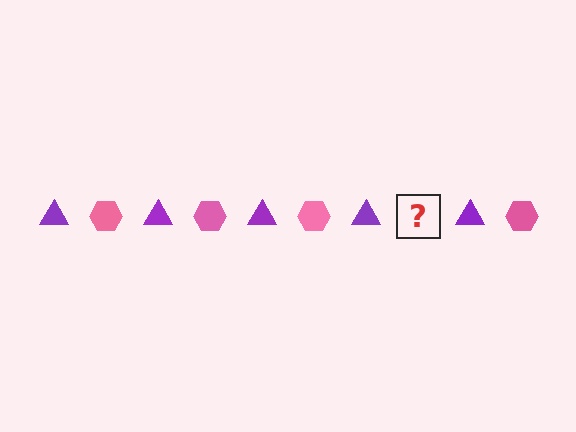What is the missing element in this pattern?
The missing element is a pink hexagon.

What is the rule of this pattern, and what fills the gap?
The rule is that the pattern alternates between purple triangle and pink hexagon. The gap should be filled with a pink hexagon.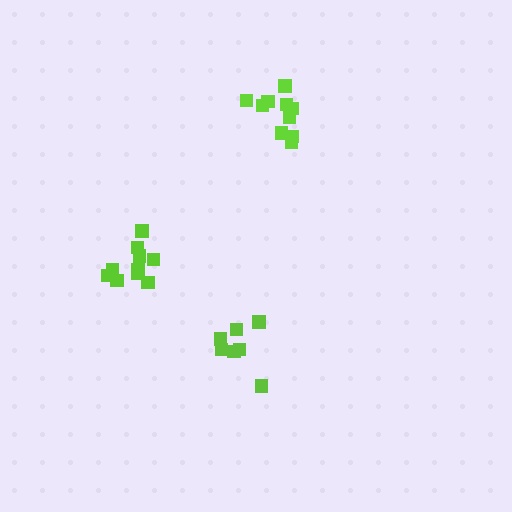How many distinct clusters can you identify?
There are 3 distinct clusters.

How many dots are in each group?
Group 1: 7 dots, Group 2: 11 dots, Group 3: 10 dots (28 total).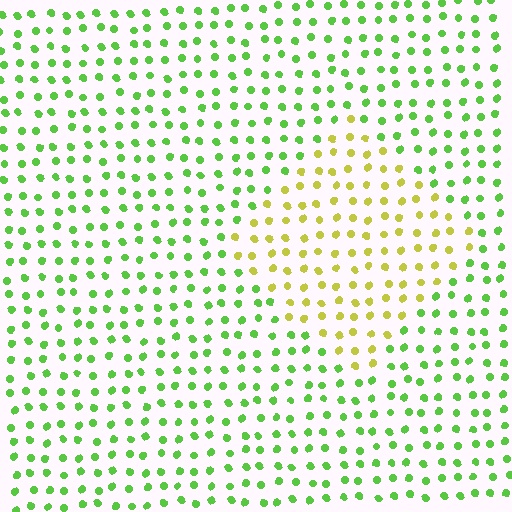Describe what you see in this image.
The image is filled with small lime elements in a uniform arrangement. A diamond-shaped region is visible where the elements are tinted to a slightly different hue, forming a subtle color boundary.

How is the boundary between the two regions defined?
The boundary is defined purely by a slight shift in hue (about 47 degrees). Spacing, size, and orientation are identical on both sides.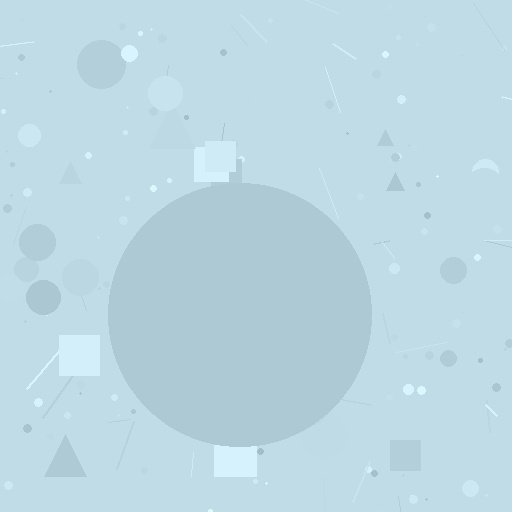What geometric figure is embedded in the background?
A circle is embedded in the background.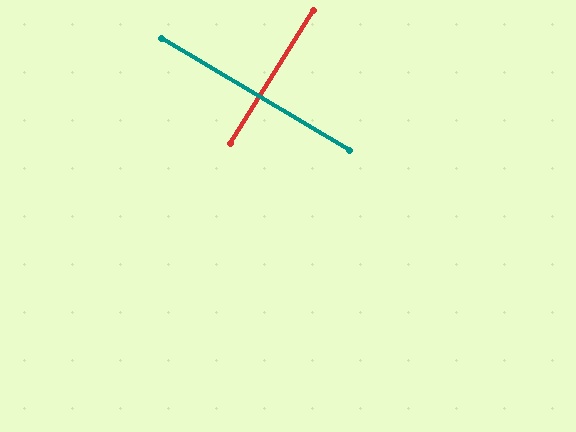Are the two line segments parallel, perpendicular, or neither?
Perpendicular — they meet at approximately 89°.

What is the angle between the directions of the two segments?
Approximately 89 degrees.